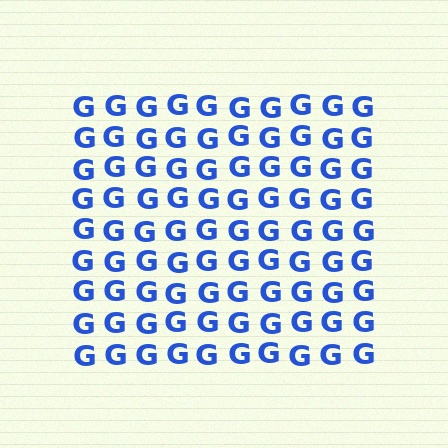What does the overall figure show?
The overall figure shows a square.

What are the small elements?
The small elements are letter G's.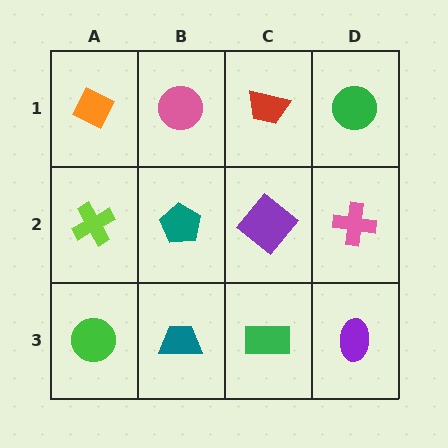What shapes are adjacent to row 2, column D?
A green circle (row 1, column D), a purple ellipse (row 3, column D), a purple diamond (row 2, column C).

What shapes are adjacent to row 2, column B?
A pink circle (row 1, column B), a teal trapezoid (row 3, column B), a lime cross (row 2, column A), a purple diamond (row 2, column C).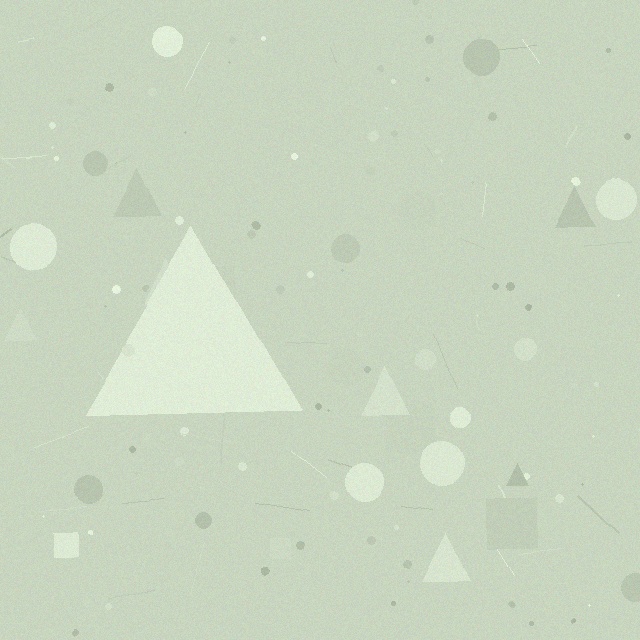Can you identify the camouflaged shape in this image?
The camouflaged shape is a triangle.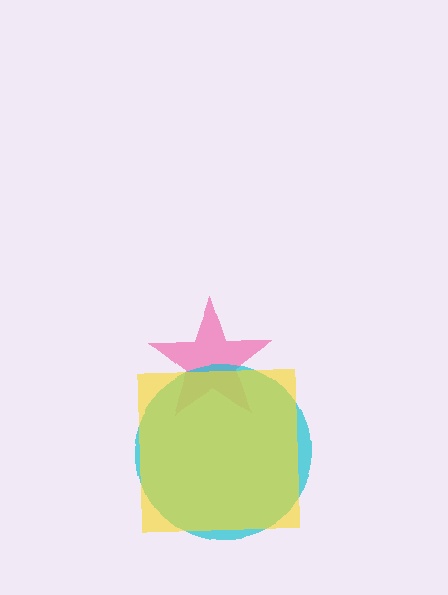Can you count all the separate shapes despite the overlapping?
Yes, there are 3 separate shapes.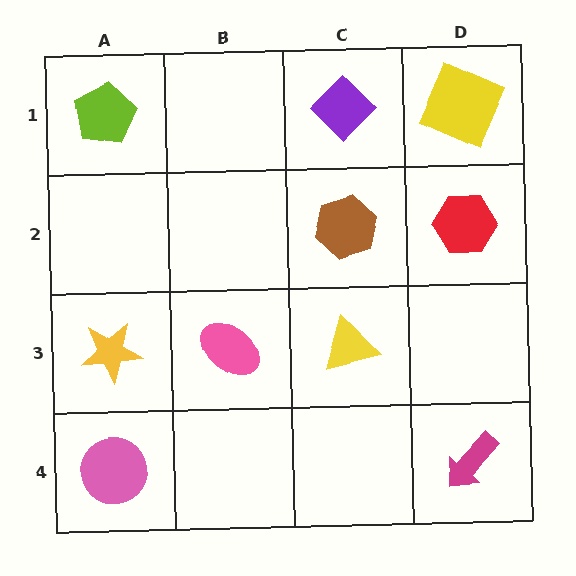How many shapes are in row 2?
2 shapes.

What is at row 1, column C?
A purple diamond.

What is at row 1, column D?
A yellow square.